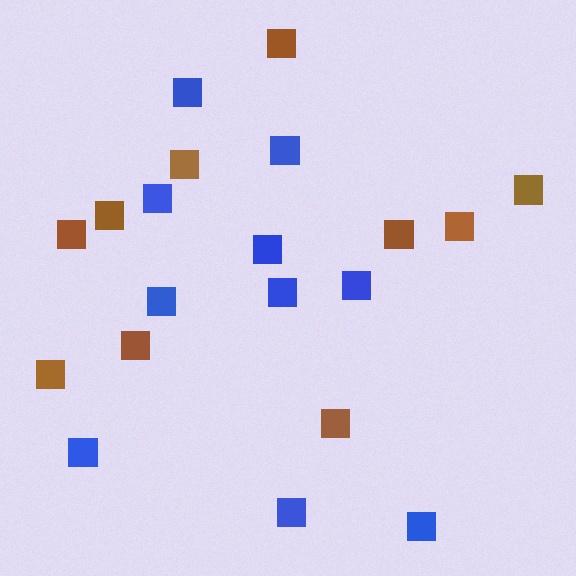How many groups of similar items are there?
There are 2 groups: one group of blue squares (10) and one group of brown squares (10).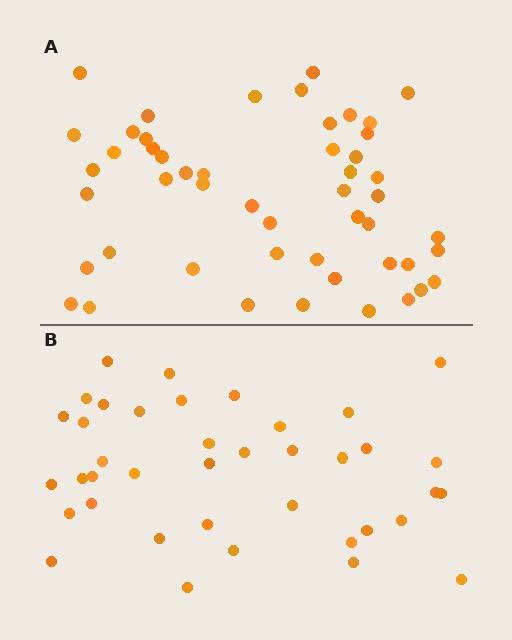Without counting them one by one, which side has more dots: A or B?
Region A (the top region) has more dots.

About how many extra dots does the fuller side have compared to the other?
Region A has roughly 12 or so more dots than region B.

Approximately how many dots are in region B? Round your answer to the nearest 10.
About 40 dots. (The exact count is 39, which rounds to 40.)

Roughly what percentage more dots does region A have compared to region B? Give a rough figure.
About 30% more.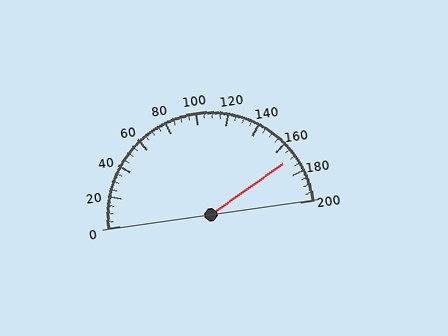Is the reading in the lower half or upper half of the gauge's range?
The reading is in the upper half of the range (0 to 200).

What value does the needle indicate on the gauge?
The needle indicates approximately 170.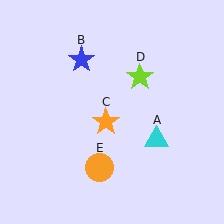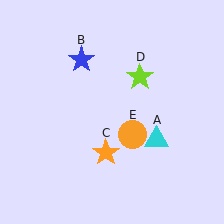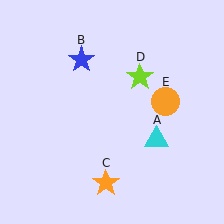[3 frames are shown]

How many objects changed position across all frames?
2 objects changed position: orange star (object C), orange circle (object E).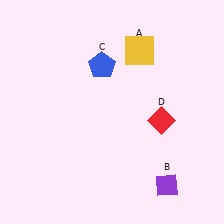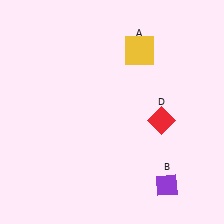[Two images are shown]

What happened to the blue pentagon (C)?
The blue pentagon (C) was removed in Image 2. It was in the top-left area of Image 1.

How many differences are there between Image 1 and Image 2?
There is 1 difference between the two images.